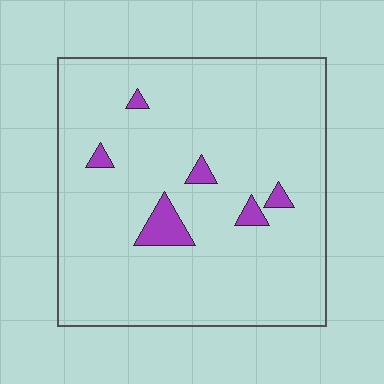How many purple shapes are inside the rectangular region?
6.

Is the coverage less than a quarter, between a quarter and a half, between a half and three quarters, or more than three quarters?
Less than a quarter.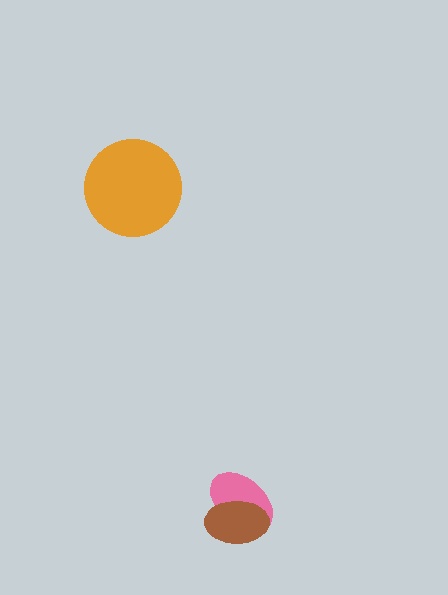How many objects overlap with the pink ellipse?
1 object overlaps with the pink ellipse.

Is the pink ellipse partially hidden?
Yes, it is partially covered by another shape.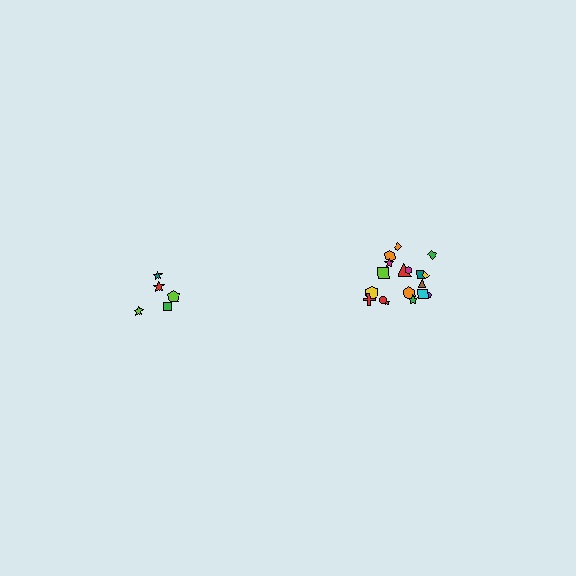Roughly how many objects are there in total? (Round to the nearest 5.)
Roughly 25 objects in total.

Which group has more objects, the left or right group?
The right group.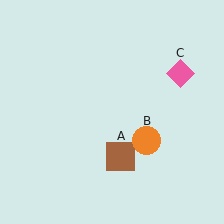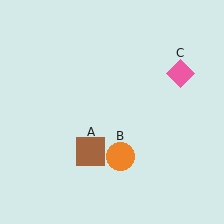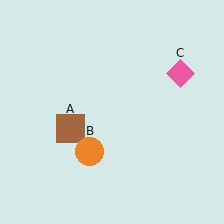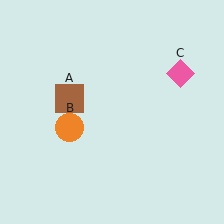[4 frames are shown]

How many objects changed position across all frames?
2 objects changed position: brown square (object A), orange circle (object B).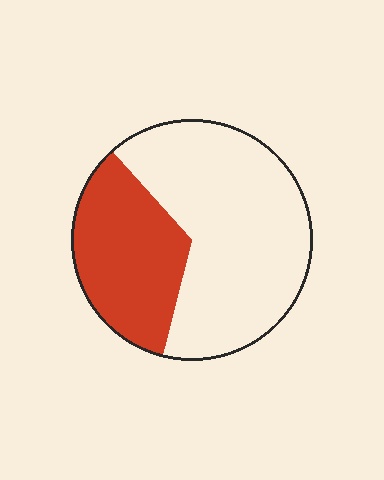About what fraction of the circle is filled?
About one third (1/3).